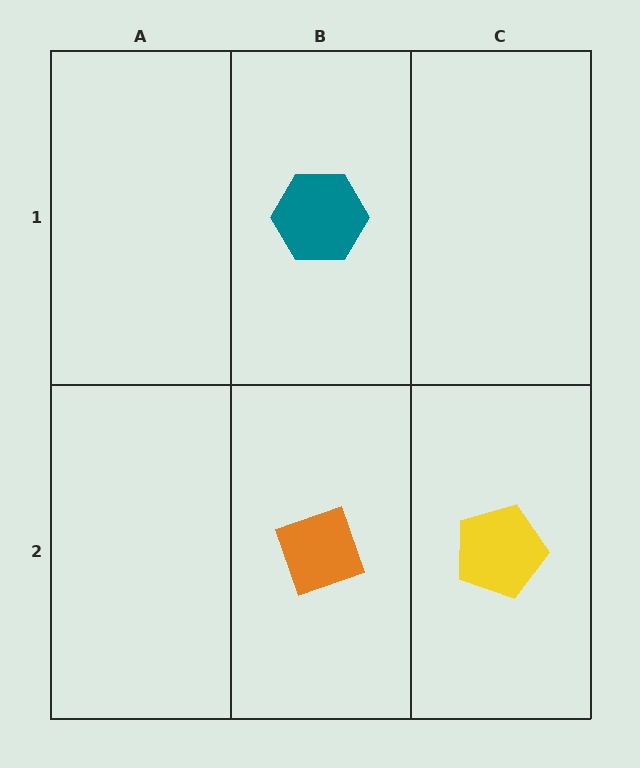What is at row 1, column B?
A teal hexagon.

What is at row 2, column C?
A yellow pentagon.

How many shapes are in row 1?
1 shape.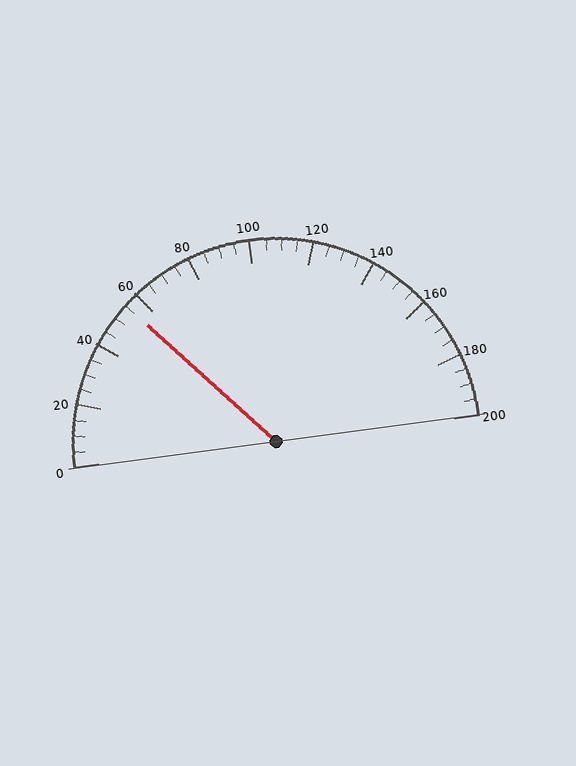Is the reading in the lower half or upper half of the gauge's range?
The reading is in the lower half of the range (0 to 200).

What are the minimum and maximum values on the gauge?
The gauge ranges from 0 to 200.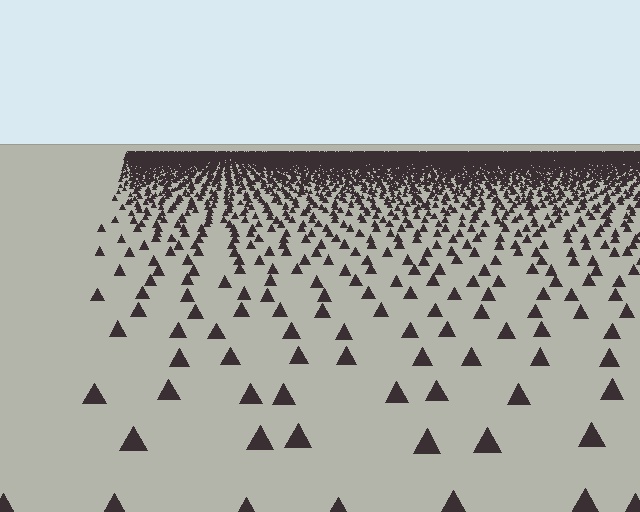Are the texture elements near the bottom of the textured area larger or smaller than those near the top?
Larger. Near the bottom, elements are closer to the viewer and appear at a bigger on-screen size.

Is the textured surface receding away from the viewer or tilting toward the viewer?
The surface is receding away from the viewer. Texture elements get smaller and denser toward the top.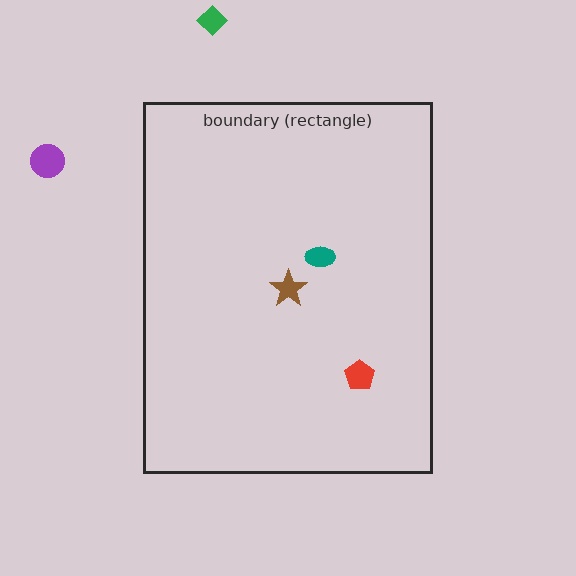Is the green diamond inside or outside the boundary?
Outside.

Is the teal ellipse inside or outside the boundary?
Inside.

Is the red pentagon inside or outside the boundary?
Inside.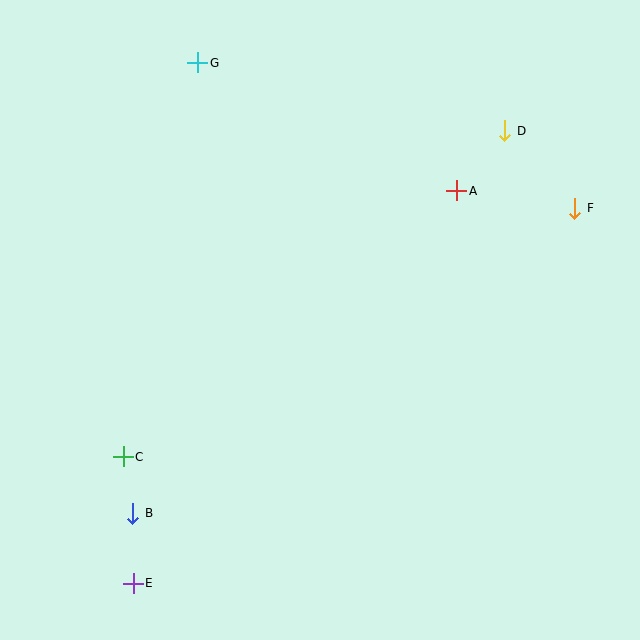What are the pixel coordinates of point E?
Point E is at (133, 583).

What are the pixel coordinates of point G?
Point G is at (198, 63).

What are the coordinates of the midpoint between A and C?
The midpoint between A and C is at (290, 324).